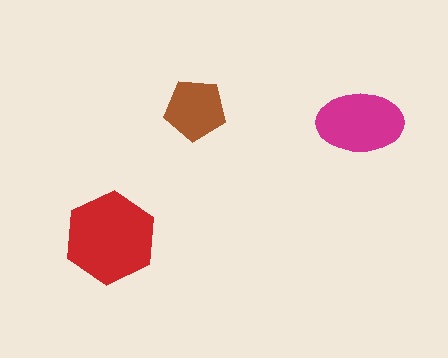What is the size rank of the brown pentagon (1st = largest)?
3rd.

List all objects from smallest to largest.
The brown pentagon, the magenta ellipse, the red hexagon.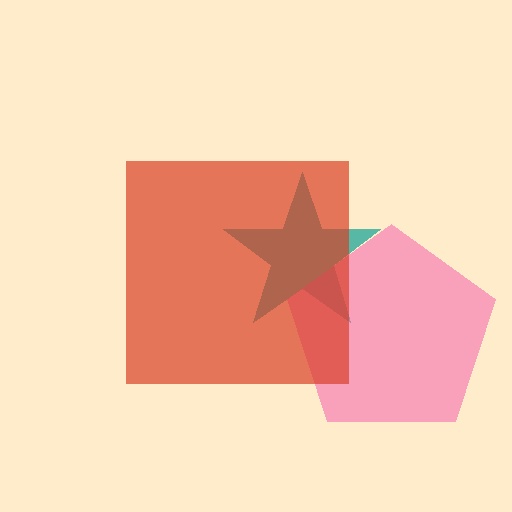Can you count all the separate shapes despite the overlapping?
Yes, there are 3 separate shapes.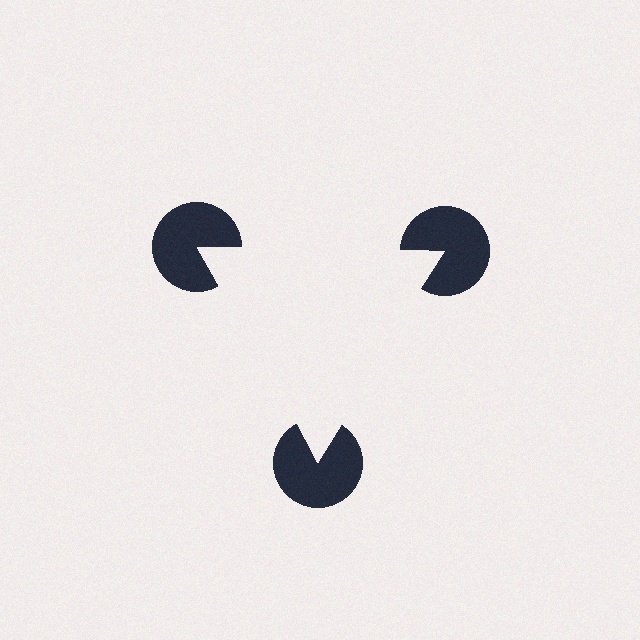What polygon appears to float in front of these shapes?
An illusory triangle — its edges are inferred from the aligned wedge cuts in the pac-man discs, not physically drawn.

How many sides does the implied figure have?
3 sides.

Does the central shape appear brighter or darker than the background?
It typically appears slightly brighter than the background, even though no actual brightness change is drawn.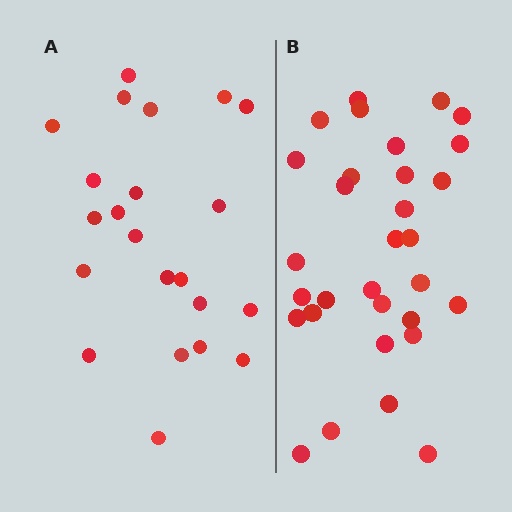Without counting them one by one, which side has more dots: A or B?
Region B (the right region) has more dots.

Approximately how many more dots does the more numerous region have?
Region B has roughly 8 or so more dots than region A.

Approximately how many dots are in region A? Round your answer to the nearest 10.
About 20 dots. (The exact count is 22, which rounds to 20.)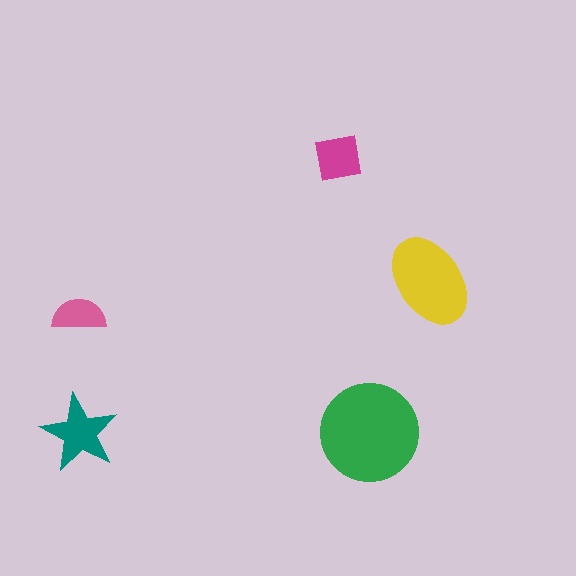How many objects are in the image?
There are 5 objects in the image.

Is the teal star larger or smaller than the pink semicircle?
Larger.